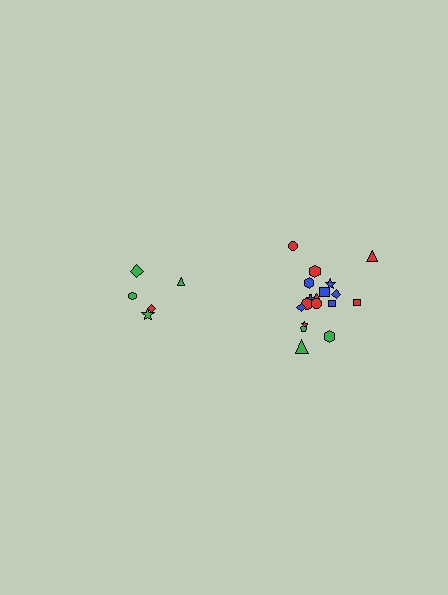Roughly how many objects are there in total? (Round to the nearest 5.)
Roughly 25 objects in total.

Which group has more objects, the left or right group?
The right group.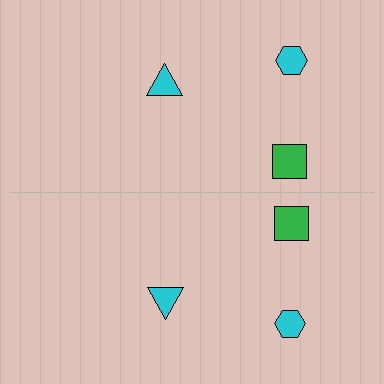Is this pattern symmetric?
Yes, this pattern has bilateral (reflection) symmetry.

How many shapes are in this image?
There are 6 shapes in this image.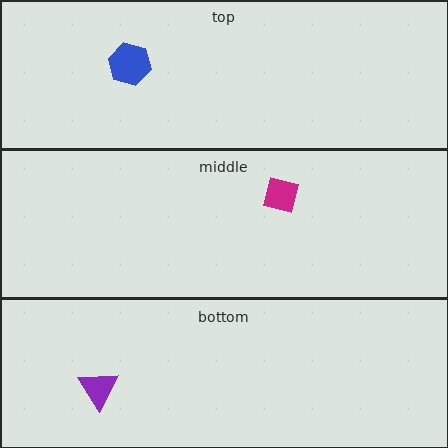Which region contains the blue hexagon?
The top region.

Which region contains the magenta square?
The middle region.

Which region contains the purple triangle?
The bottom region.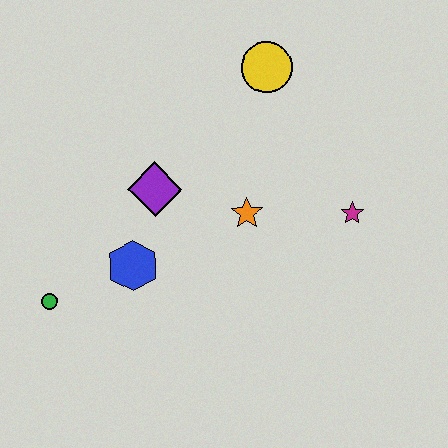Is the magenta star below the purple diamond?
Yes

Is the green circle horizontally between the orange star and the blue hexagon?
No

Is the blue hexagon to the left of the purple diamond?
Yes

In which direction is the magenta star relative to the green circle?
The magenta star is to the right of the green circle.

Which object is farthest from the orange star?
The green circle is farthest from the orange star.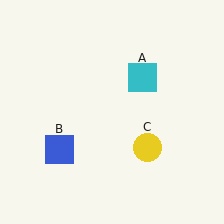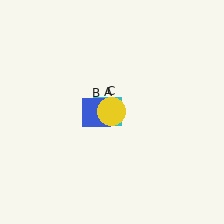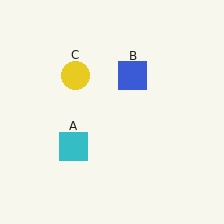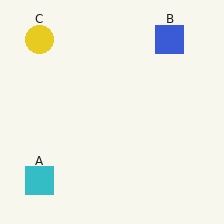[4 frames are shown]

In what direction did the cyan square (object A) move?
The cyan square (object A) moved down and to the left.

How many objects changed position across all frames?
3 objects changed position: cyan square (object A), blue square (object B), yellow circle (object C).